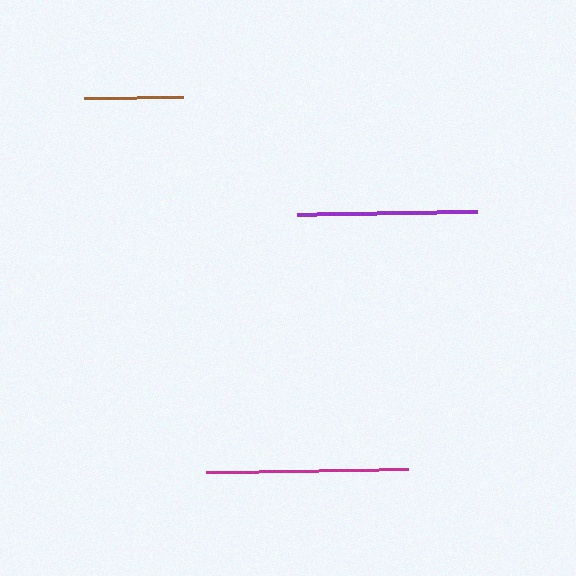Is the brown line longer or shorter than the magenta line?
The magenta line is longer than the brown line.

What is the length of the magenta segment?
The magenta segment is approximately 202 pixels long.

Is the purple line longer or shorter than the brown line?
The purple line is longer than the brown line.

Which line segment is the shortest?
The brown line is the shortest at approximately 99 pixels.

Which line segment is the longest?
The magenta line is the longest at approximately 202 pixels.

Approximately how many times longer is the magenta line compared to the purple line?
The magenta line is approximately 1.1 times the length of the purple line.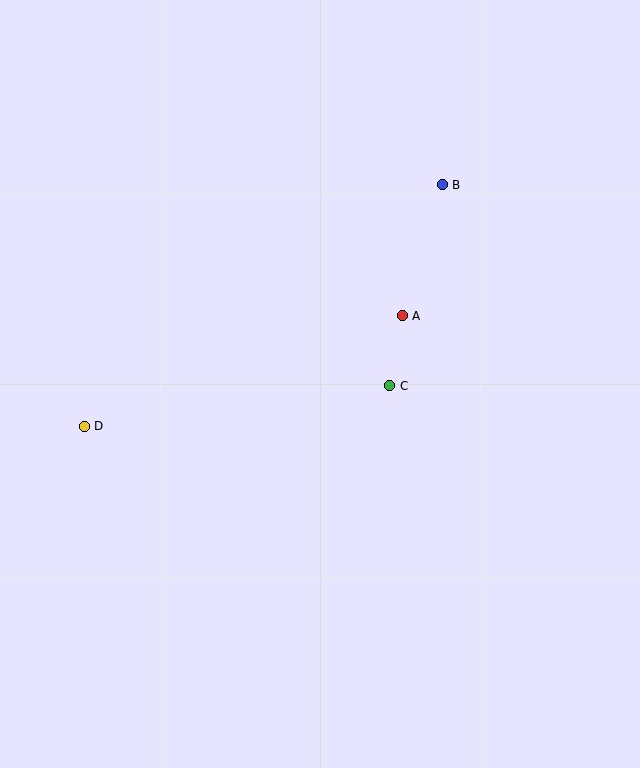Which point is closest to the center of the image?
Point C at (390, 386) is closest to the center.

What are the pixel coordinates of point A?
Point A is at (402, 316).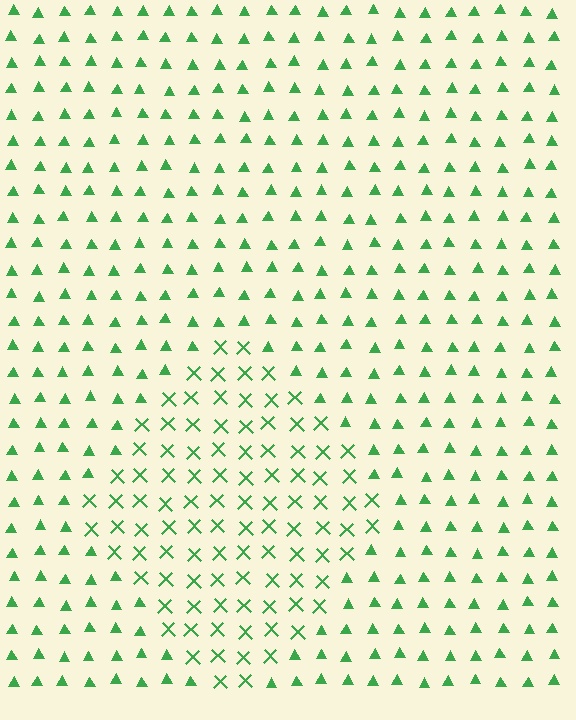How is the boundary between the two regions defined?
The boundary is defined by a change in element shape: X marks inside vs. triangles outside. All elements share the same color and spacing.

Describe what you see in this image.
The image is filled with small green elements arranged in a uniform grid. A diamond-shaped region contains X marks, while the surrounding area contains triangles. The boundary is defined purely by the change in element shape.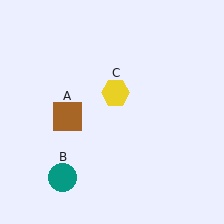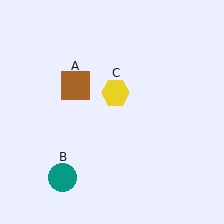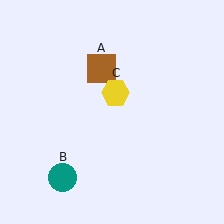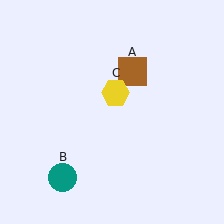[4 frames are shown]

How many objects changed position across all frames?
1 object changed position: brown square (object A).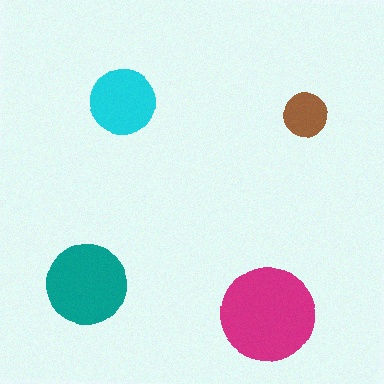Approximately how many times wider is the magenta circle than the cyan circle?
About 1.5 times wider.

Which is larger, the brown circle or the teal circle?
The teal one.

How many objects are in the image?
There are 4 objects in the image.